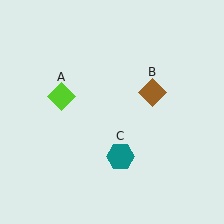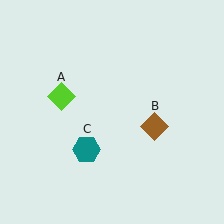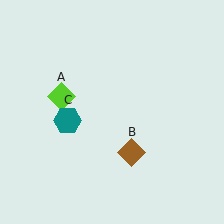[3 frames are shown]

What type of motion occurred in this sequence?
The brown diamond (object B), teal hexagon (object C) rotated clockwise around the center of the scene.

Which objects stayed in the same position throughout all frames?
Lime diamond (object A) remained stationary.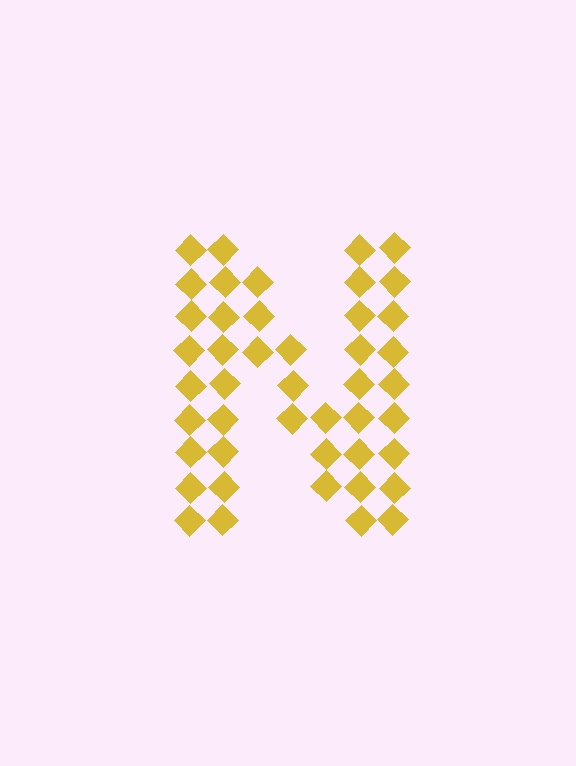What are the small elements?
The small elements are diamonds.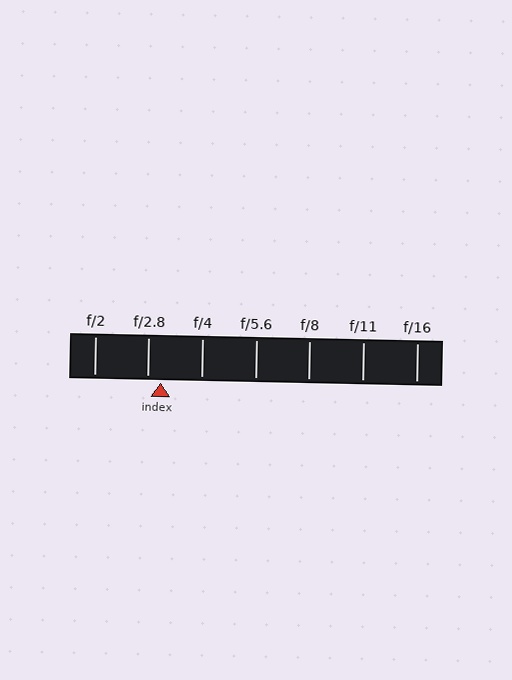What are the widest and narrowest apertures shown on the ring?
The widest aperture shown is f/2 and the narrowest is f/16.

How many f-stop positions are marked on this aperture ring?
There are 7 f-stop positions marked.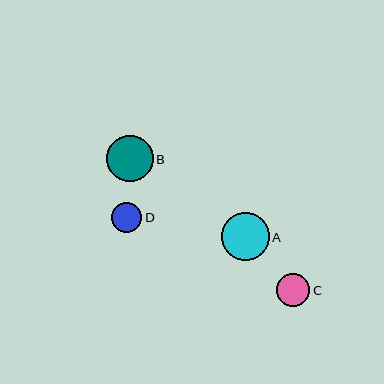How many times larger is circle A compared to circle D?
Circle A is approximately 1.6 times the size of circle D.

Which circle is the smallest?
Circle D is the smallest with a size of approximately 30 pixels.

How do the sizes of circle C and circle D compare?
Circle C and circle D are approximately the same size.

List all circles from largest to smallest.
From largest to smallest: A, B, C, D.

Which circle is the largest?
Circle A is the largest with a size of approximately 48 pixels.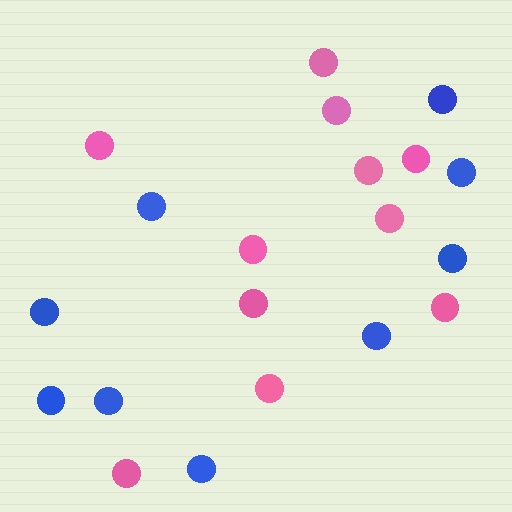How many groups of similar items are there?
There are 2 groups: one group of pink circles (11) and one group of blue circles (9).